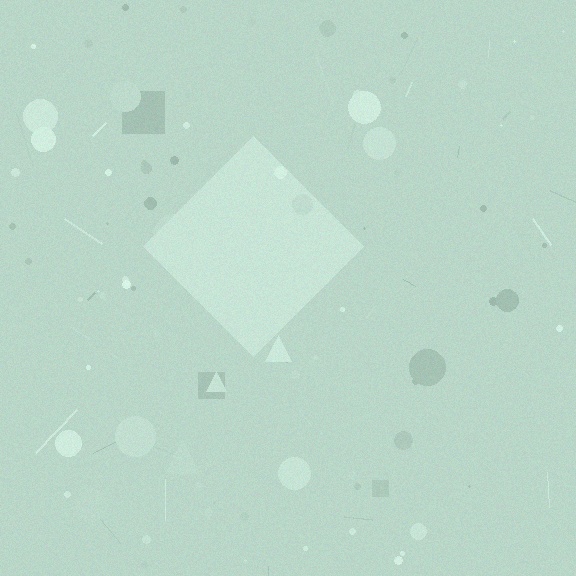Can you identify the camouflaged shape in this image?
The camouflaged shape is a diamond.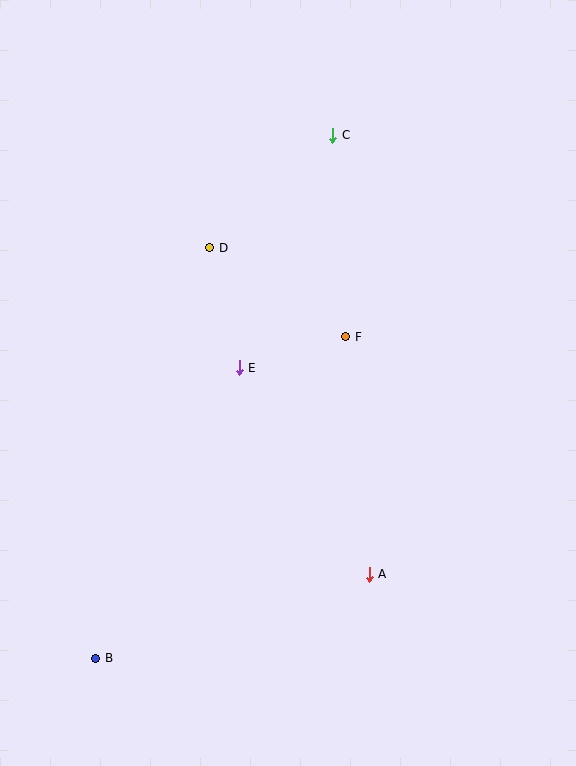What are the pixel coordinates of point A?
Point A is at (369, 574).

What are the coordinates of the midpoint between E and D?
The midpoint between E and D is at (225, 308).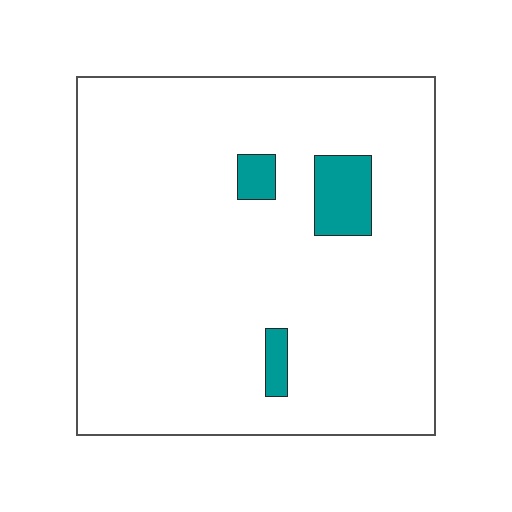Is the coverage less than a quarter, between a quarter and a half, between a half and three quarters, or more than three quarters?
Less than a quarter.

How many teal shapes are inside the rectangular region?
3.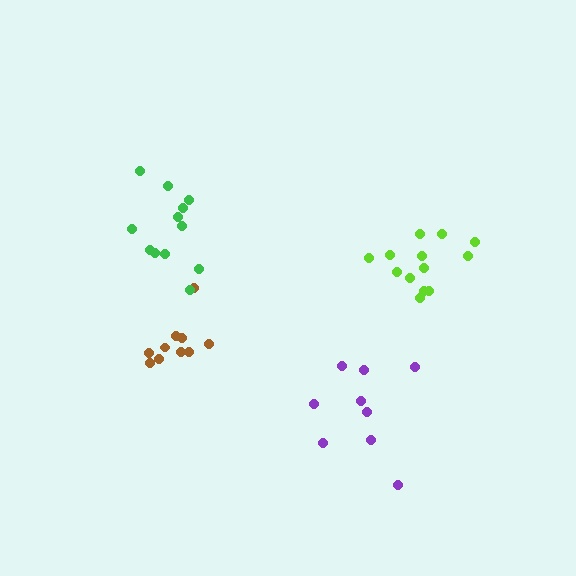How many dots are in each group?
Group 1: 10 dots, Group 2: 9 dots, Group 3: 13 dots, Group 4: 12 dots (44 total).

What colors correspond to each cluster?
The clusters are colored: brown, purple, lime, green.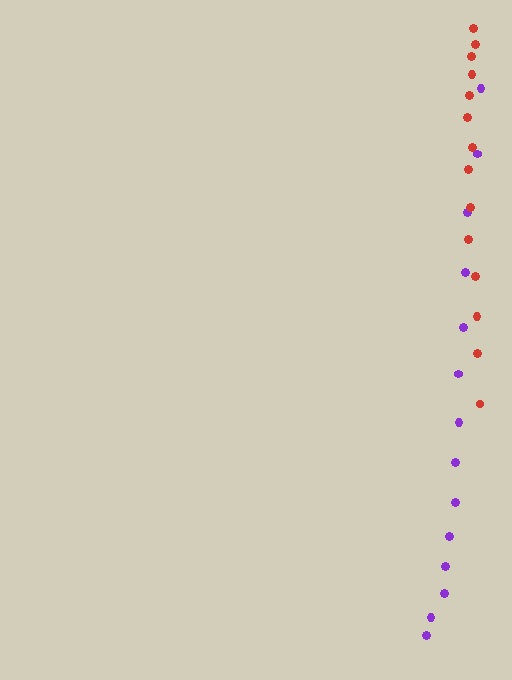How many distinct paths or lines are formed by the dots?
There are 2 distinct paths.